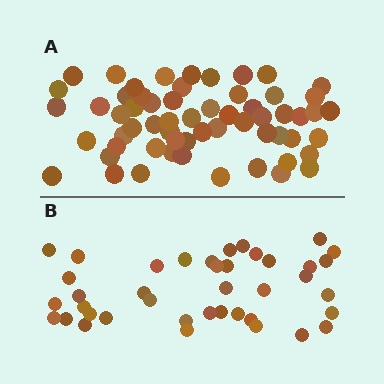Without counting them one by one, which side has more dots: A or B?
Region A (the top region) has more dots.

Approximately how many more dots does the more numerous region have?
Region A has approximately 20 more dots than region B.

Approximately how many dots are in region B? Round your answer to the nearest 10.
About 40 dots.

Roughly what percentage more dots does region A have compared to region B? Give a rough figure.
About 50% more.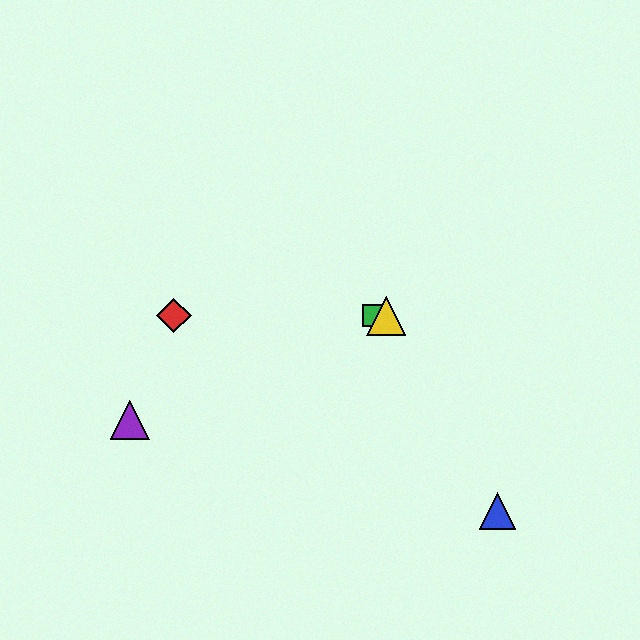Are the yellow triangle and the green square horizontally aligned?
Yes, both are at y≈316.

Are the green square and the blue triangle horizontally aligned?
No, the green square is at y≈316 and the blue triangle is at y≈511.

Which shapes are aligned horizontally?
The red diamond, the green square, the yellow triangle are aligned horizontally.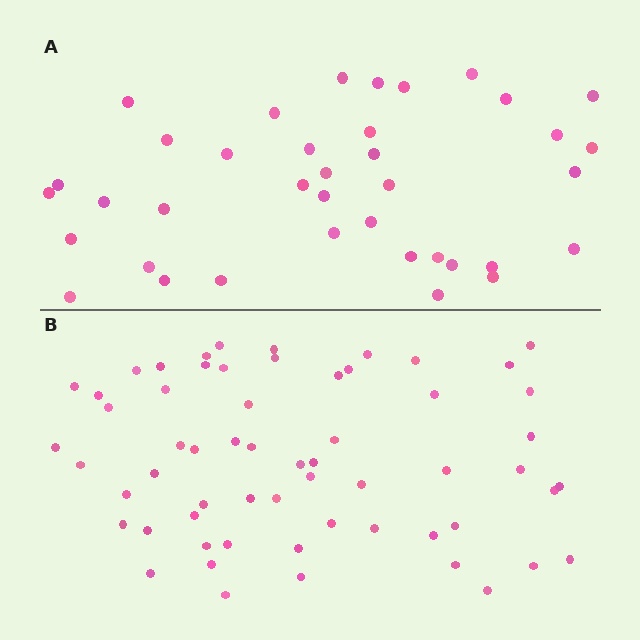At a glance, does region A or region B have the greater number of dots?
Region B (the bottom region) has more dots.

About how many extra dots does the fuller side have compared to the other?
Region B has approximately 20 more dots than region A.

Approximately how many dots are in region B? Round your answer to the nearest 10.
About 60 dots.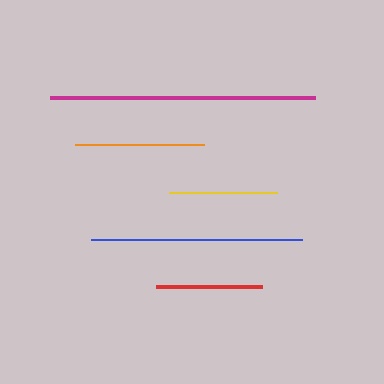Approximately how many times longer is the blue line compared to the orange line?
The blue line is approximately 1.6 times the length of the orange line.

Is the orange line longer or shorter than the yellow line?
The orange line is longer than the yellow line.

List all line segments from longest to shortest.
From longest to shortest: magenta, blue, orange, yellow, red.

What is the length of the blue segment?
The blue segment is approximately 212 pixels long.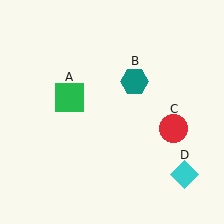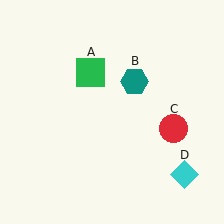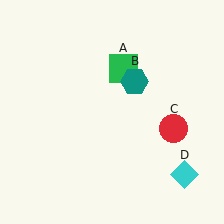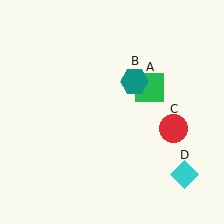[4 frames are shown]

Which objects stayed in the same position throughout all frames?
Teal hexagon (object B) and red circle (object C) and cyan diamond (object D) remained stationary.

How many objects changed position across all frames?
1 object changed position: green square (object A).